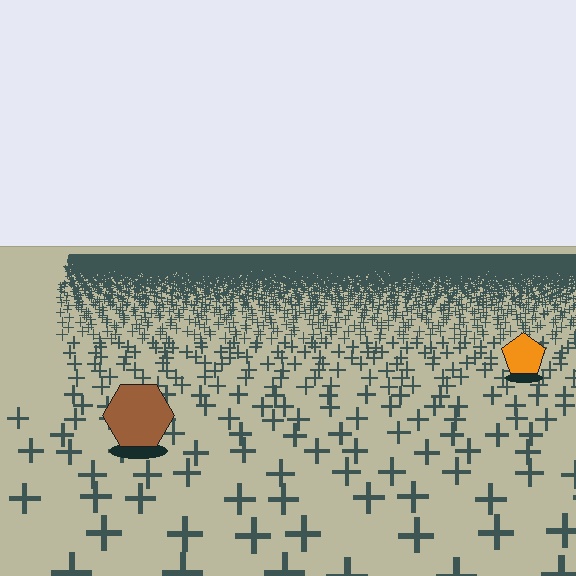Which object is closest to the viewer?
The brown hexagon is closest. The texture marks near it are larger and more spread out.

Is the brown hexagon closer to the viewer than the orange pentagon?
Yes. The brown hexagon is closer — you can tell from the texture gradient: the ground texture is coarser near it.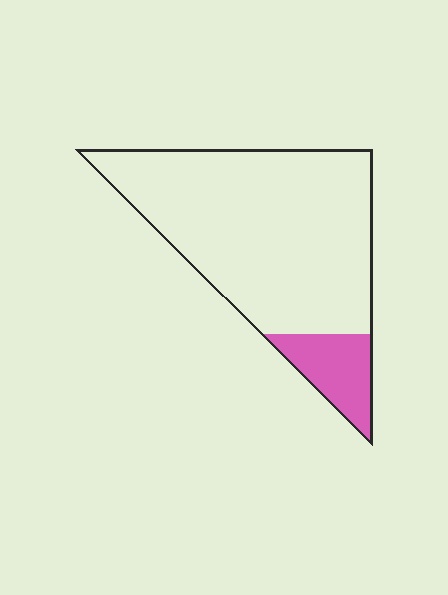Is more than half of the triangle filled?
No.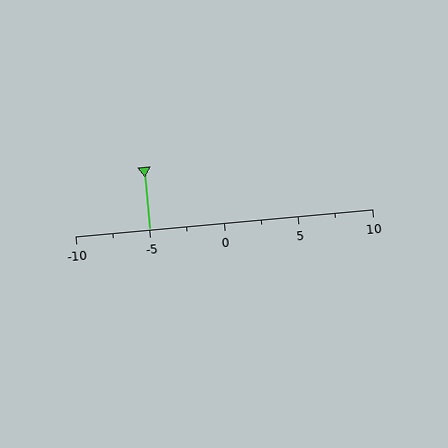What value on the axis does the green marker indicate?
The marker indicates approximately -5.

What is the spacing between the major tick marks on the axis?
The major ticks are spaced 5 apart.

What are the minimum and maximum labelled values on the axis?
The axis runs from -10 to 10.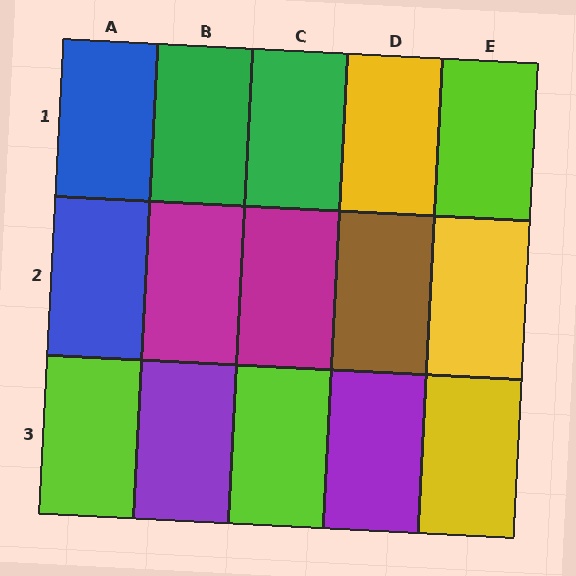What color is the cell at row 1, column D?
Yellow.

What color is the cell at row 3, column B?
Purple.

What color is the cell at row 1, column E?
Lime.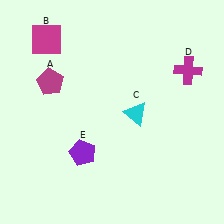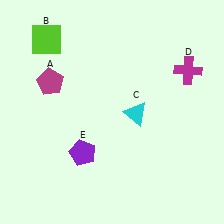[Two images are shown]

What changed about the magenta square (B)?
In Image 1, B is magenta. In Image 2, it changed to lime.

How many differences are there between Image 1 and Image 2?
There is 1 difference between the two images.